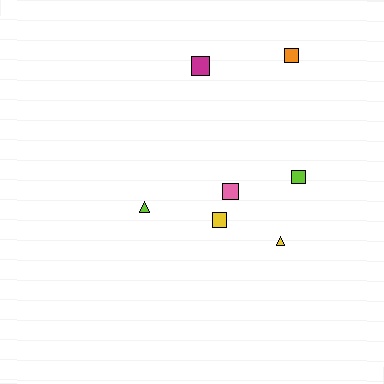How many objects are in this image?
There are 7 objects.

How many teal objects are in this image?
There are no teal objects.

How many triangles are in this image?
There are 2 triangles.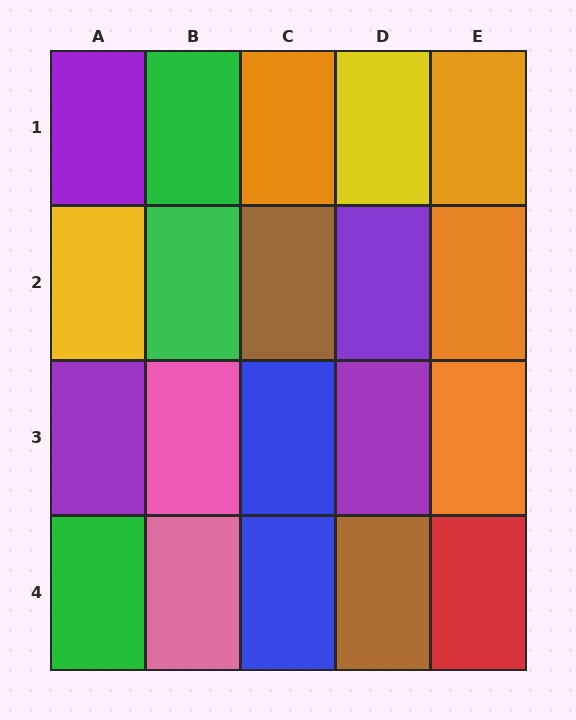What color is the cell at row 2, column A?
Yellow.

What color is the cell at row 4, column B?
Pink.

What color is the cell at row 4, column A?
Green.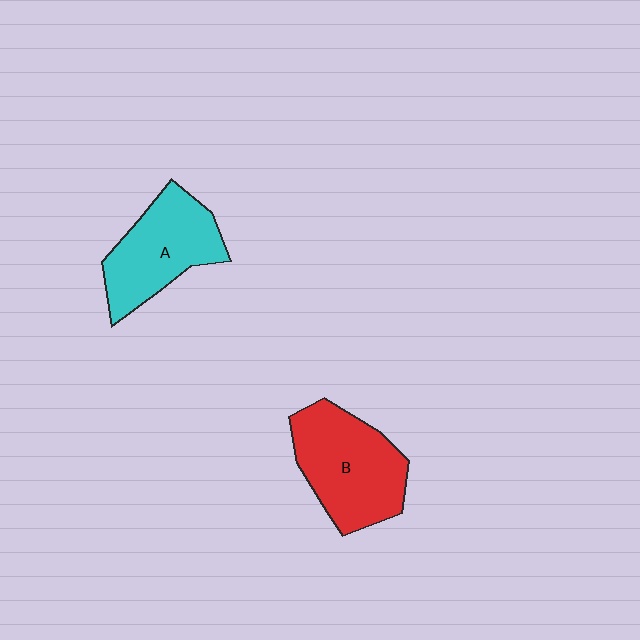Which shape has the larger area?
Shape B (red).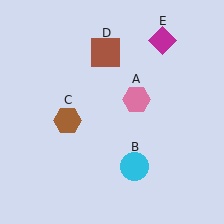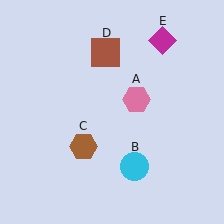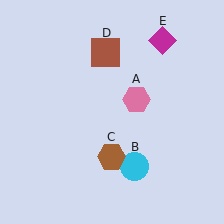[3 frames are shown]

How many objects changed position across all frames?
1 object changed position: brown hexagon (object C).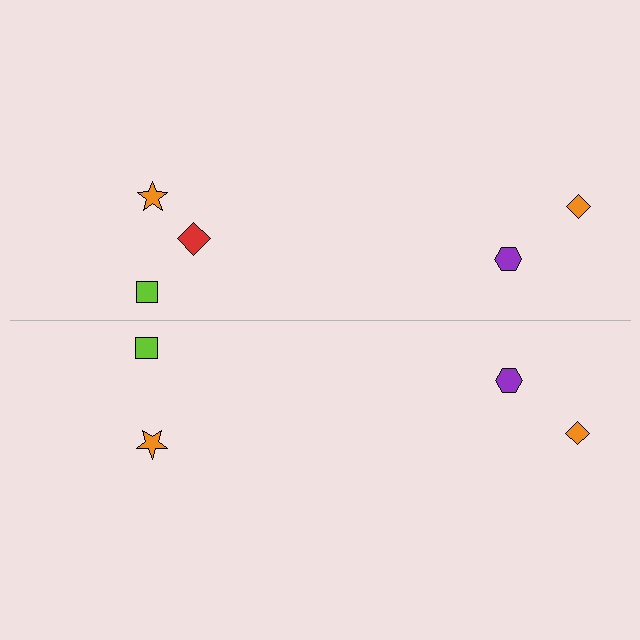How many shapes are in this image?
There are 9 shapes in this image.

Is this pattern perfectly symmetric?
No, the pattern is not perfectly symmetric. A red diamond is missing from the bottom side.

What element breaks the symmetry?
A red diamond is missing from the bottom side.